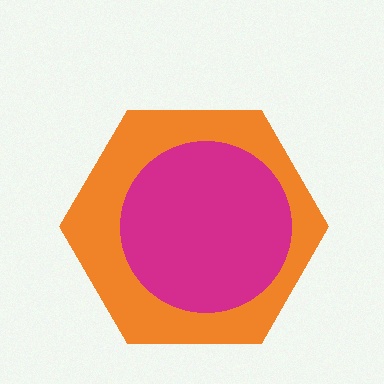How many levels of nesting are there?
2.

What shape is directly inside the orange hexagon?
The magenta circle.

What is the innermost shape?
The magenta circle.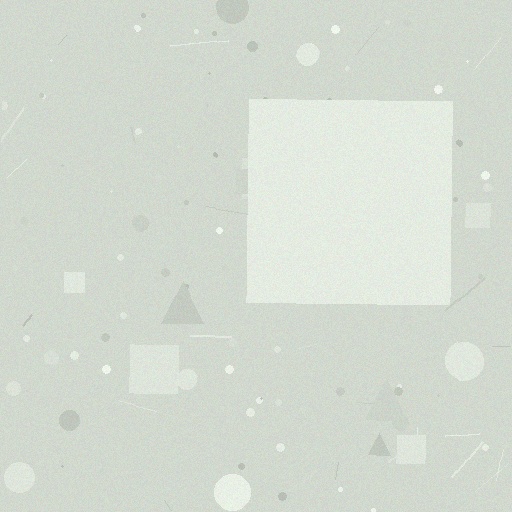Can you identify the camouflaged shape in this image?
The camouflaged shape is a square.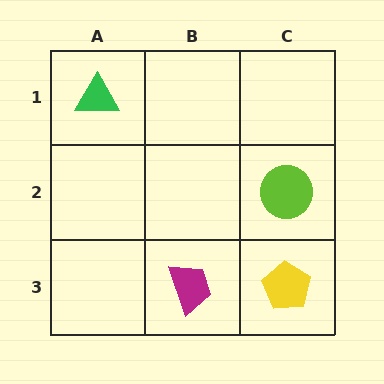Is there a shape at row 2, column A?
No, that cell is empty.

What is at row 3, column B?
A magenta trapezoid.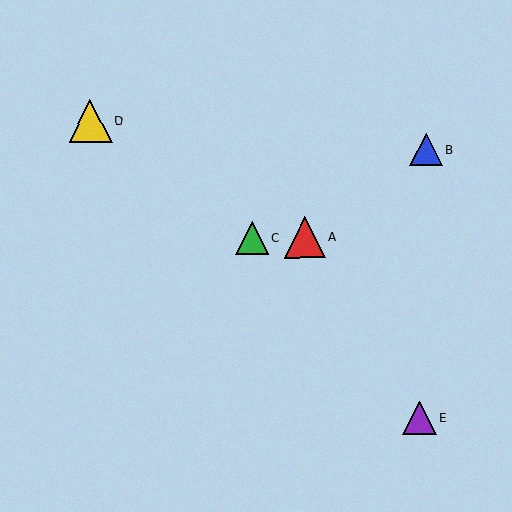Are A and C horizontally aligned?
Yes, both are at y≈237.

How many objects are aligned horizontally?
2 objects (A, C) are aligned horizontally.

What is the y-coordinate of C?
Object C is at y≈238.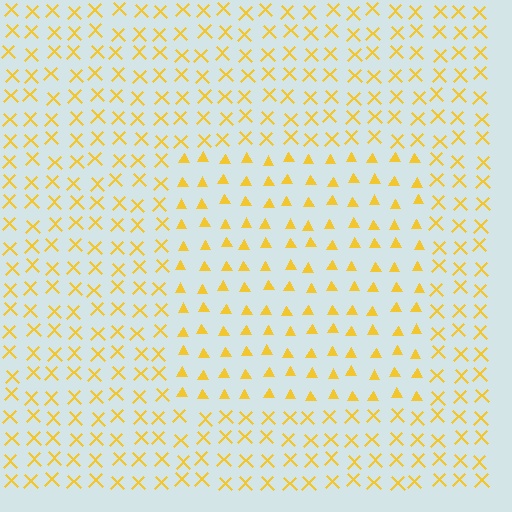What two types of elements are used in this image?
The image uses triangles inside the rectangle region and X marks outside it.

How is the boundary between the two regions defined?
The boundary is defined by a change in element shape: triangles inside vs. X marks outside. All elements share the same color and spacing.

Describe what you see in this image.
The image is filled with small yellow elements arranged in a uniform grid. A rectangle-shaped region contains triangles, while the surrounding area contains X marks. The boundary is defined purely by the change in element shape.